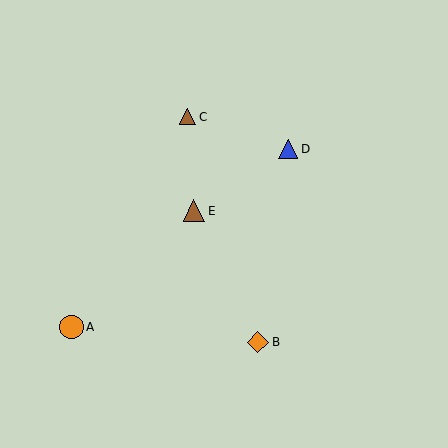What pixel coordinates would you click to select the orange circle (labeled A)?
Click at (71, 327) to select the orange circle A.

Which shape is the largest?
The orange circle (labeled A) is the largest.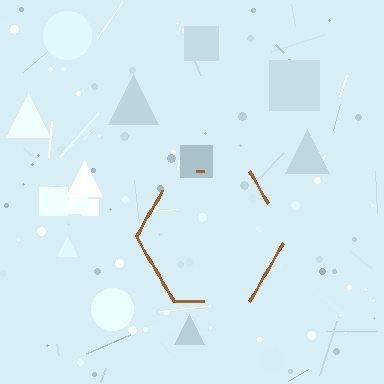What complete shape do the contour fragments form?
The contour fragments form a hexagon.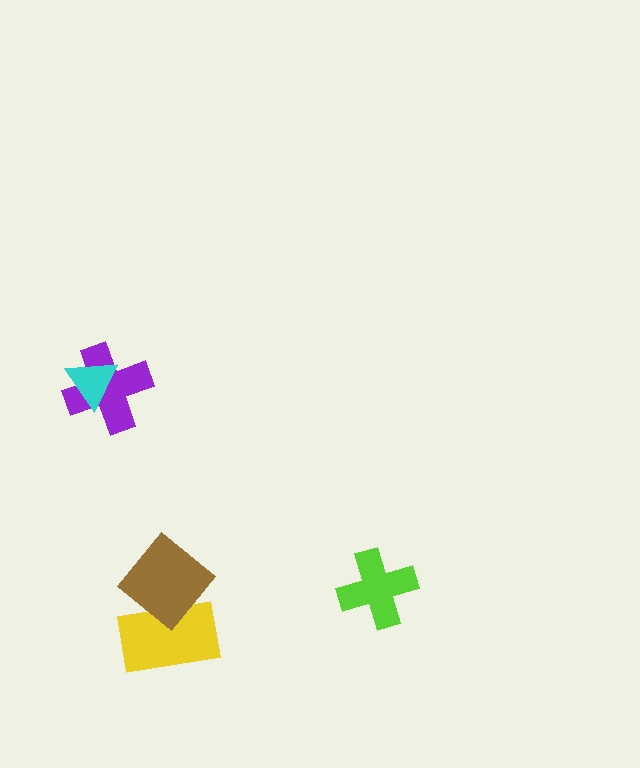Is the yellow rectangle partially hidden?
Yes, it is partially covered by another shape.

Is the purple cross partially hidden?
Yes, it is partially covered by another shape.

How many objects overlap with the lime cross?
0 objects overlap with the lime cross.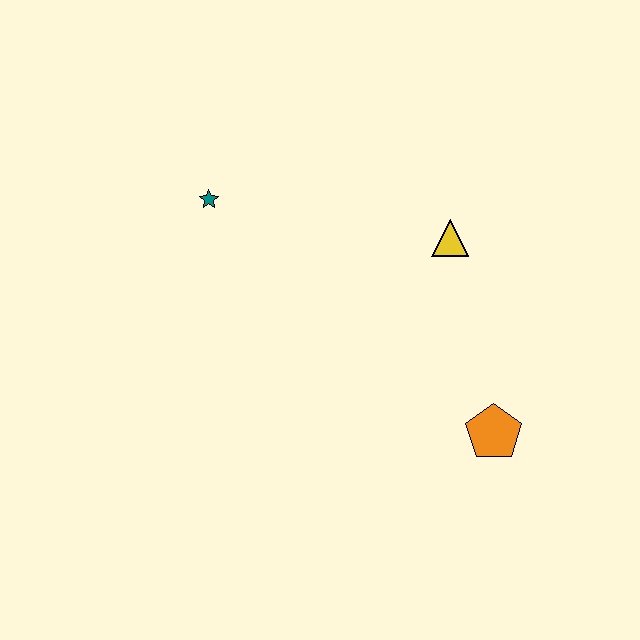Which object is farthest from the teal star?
The orange pentagon is farthest from the teal star.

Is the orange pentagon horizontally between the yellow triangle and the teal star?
No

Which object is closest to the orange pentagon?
The yellow triangle is closest to the orange pentagon.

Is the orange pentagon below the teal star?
Yes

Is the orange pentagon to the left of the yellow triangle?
No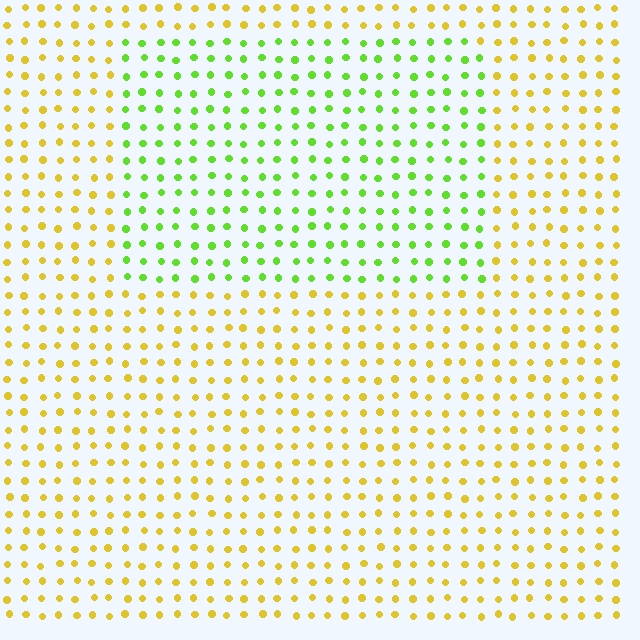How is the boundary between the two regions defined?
The boundary is defined purely by a slight shift in hue (about 51 degrees). Spacing, size, and orientation are identical on both sides.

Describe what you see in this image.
The image is filled with small yellow elements in a uniform arrangement. A rectangle-shaped region is visible where the elements are tinted to a slightly different hue, forming a subtle color boundary.